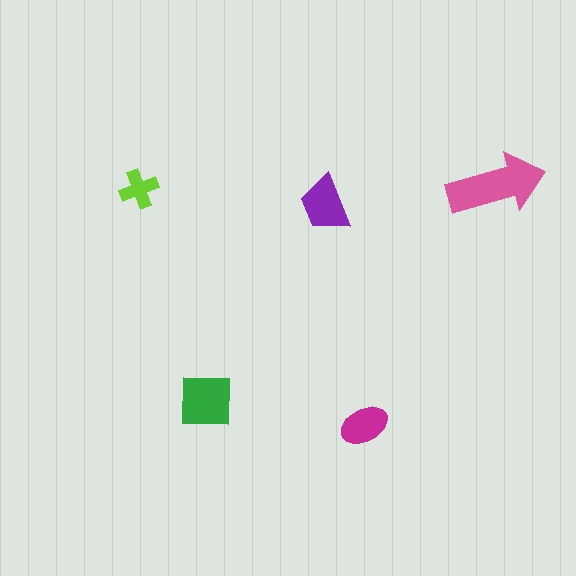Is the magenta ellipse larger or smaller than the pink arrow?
Smaller.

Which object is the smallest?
The lime cross.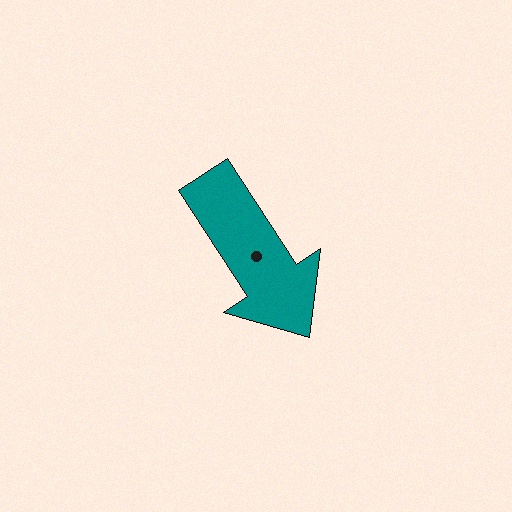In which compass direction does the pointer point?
Southeast.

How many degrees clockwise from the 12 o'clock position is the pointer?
Approximately 147 degrees.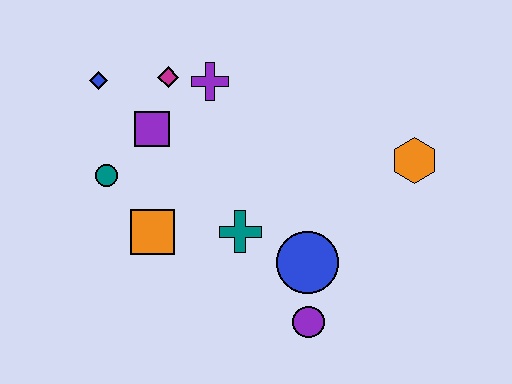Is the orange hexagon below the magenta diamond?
Yes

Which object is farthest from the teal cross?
The blue diamond is farthest from the teal cross.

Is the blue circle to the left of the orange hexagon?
Yes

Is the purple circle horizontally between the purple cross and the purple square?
No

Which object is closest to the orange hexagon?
The blue circle is closest to the orange hexagon.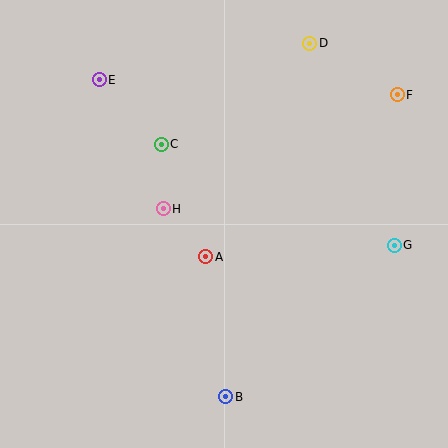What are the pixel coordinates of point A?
Point A is at (206, 257).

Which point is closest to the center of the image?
Point A at (206, 257) is closest to the center.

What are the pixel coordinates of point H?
Point H is at (163, 209).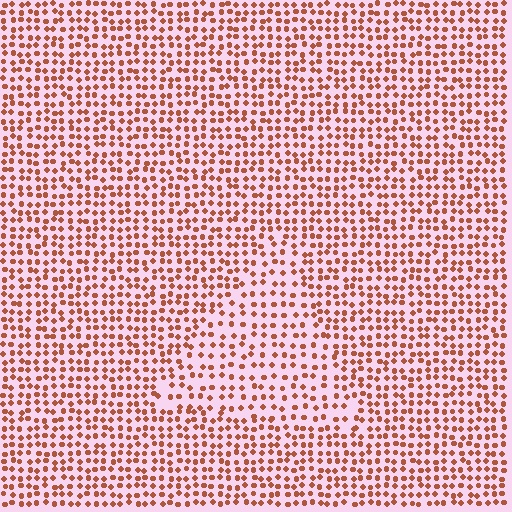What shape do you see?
I see a triangle.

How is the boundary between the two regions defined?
The boundary is defined by a change in element density (approximately 1.5x ratio). All elements are the same color, size, and shape.